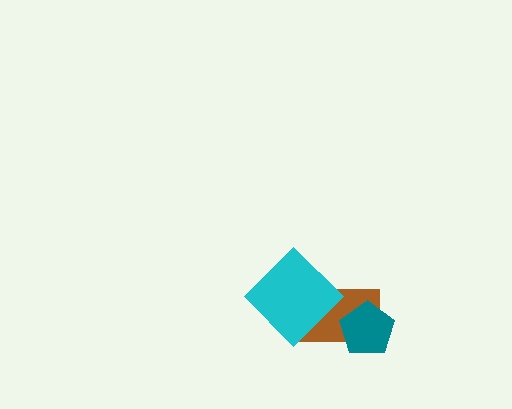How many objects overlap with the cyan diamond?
1 object overlaps with the cyan diamond.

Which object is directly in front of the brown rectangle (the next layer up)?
The cyan diamond is directly in front of the brown rectangle.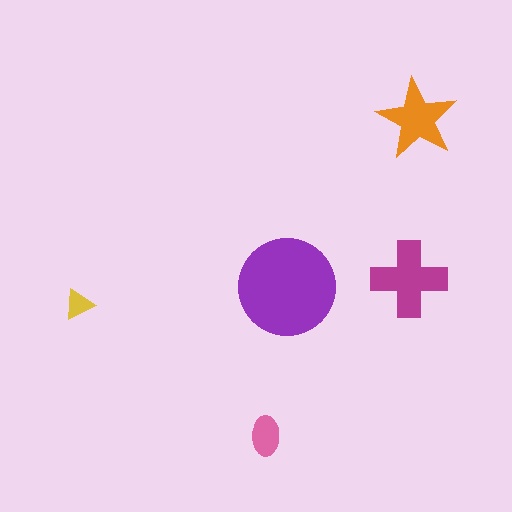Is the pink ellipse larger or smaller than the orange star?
Smaller.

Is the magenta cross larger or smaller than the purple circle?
Smaller.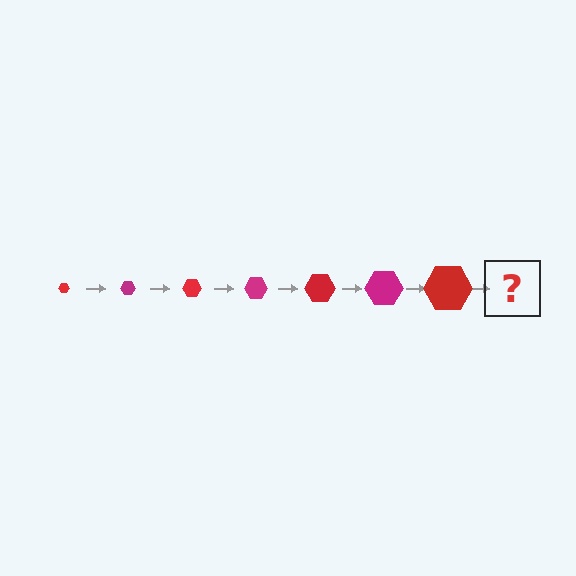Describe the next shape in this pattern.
It should be a magenta hexagon, larger than the previous one.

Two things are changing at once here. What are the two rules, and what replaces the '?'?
The two rules are that the hexagon grows larger each step and the color cycles through red and magenta. The '?' should be a magenta hexagon, larger than the previous one.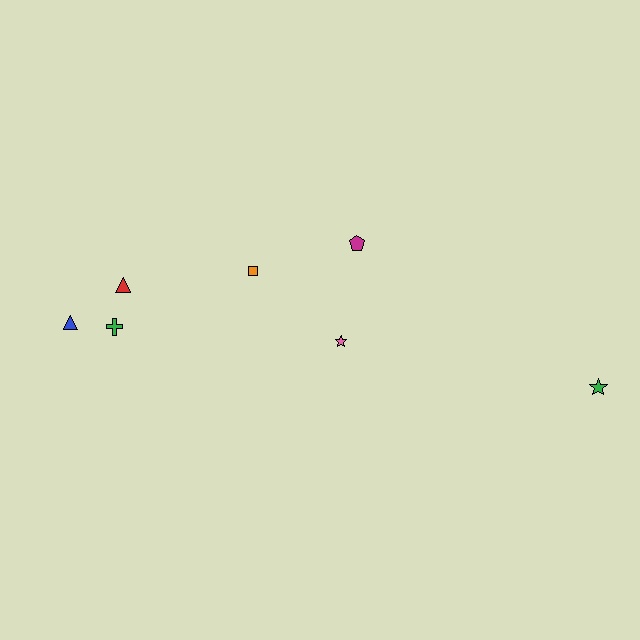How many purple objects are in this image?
There are no purple objects.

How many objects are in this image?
There are 7 objects.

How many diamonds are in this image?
There are no diamonds.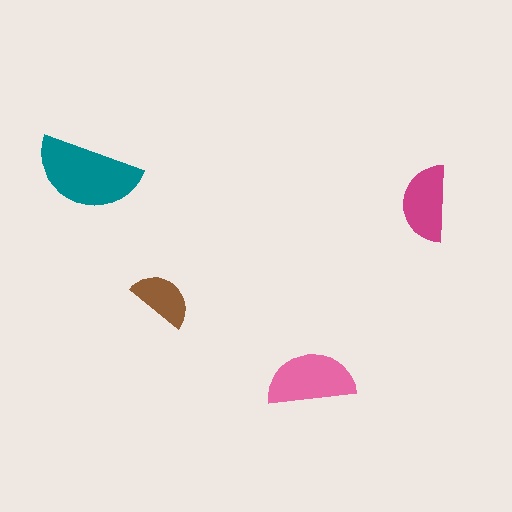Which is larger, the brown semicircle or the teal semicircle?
The teal one.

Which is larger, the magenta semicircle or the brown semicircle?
The magenta one.